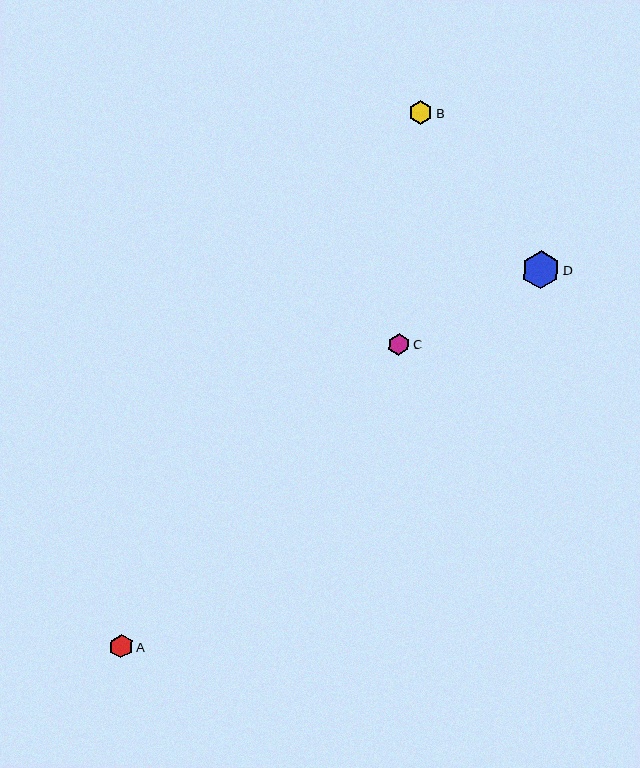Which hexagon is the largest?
Hexagon D is the largest with a size of approximately 38 pixels.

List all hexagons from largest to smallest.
From largest to smallest: D, B, A, C.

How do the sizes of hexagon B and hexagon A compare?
Hexagon B and hexagon A are approximately the same size.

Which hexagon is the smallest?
Hexagon C is the smallest with a size of approximately 22 pixels.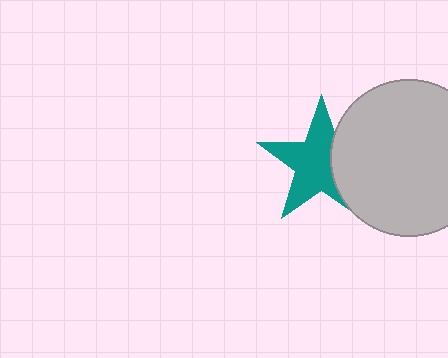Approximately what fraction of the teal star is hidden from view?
Roughly 32% of the teal star is hidden behind the light gray circle.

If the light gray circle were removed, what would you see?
You would see the complete teal star.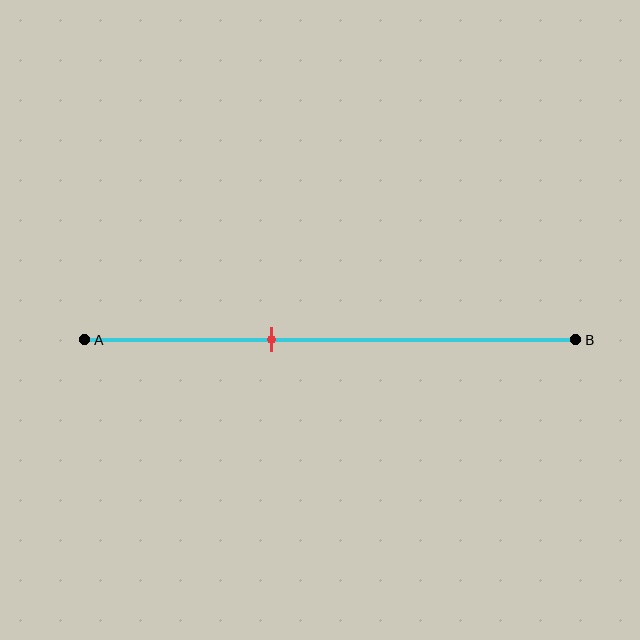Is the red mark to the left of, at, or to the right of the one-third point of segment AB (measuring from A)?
The red mark is to the right of the one-third point of segment AB.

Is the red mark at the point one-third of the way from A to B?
No, the mark is at about 40% from A, not at the 33% one-third point.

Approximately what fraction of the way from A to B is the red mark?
The red mark is approximately 40% of the way from A to B.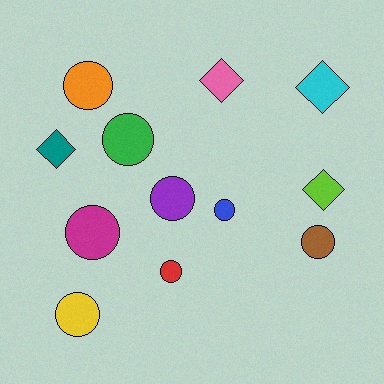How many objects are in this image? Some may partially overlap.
There are 12 objects.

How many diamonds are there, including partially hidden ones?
There are 4 diamonds.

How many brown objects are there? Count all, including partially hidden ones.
There is 1 brown object.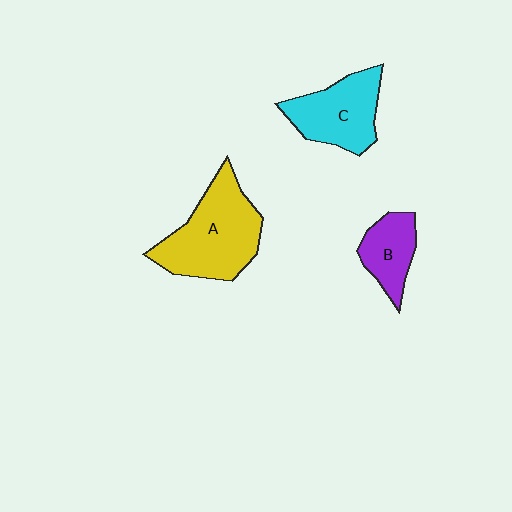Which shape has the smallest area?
Shape B (purple).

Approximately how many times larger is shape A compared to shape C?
Approximately 1.4 times.